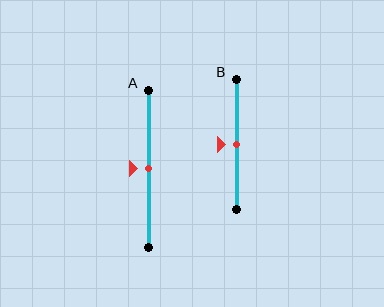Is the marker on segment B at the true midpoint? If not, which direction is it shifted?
Yes, the marker on segment B is at the true midpoint.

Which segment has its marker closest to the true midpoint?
Segment A has its marker closest to the true midpoint.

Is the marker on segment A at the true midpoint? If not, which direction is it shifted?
Yes, the marker on segment A is at the true midpoint.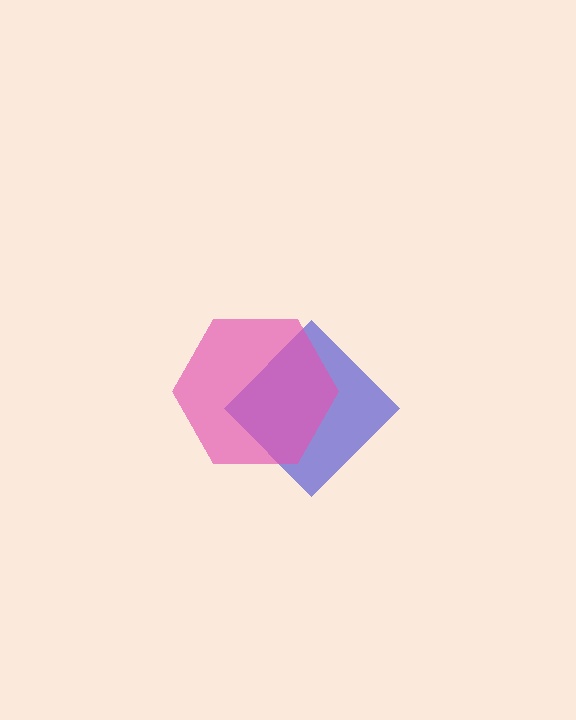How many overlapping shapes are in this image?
There are 2 overlapping shapes in the image.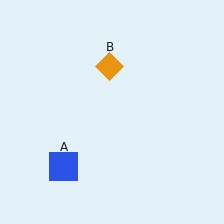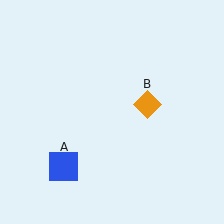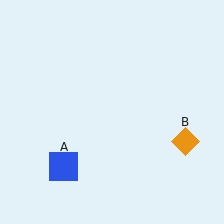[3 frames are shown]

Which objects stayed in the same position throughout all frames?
Blue square (object A) remained stationary.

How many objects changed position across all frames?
1 object changed position: orange diamond (object B).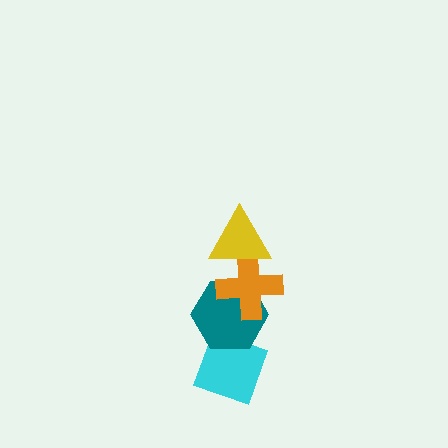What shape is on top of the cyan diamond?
The teal hexagon is on top of the cyan diamond.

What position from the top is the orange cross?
The orange cross is 2nd from the top.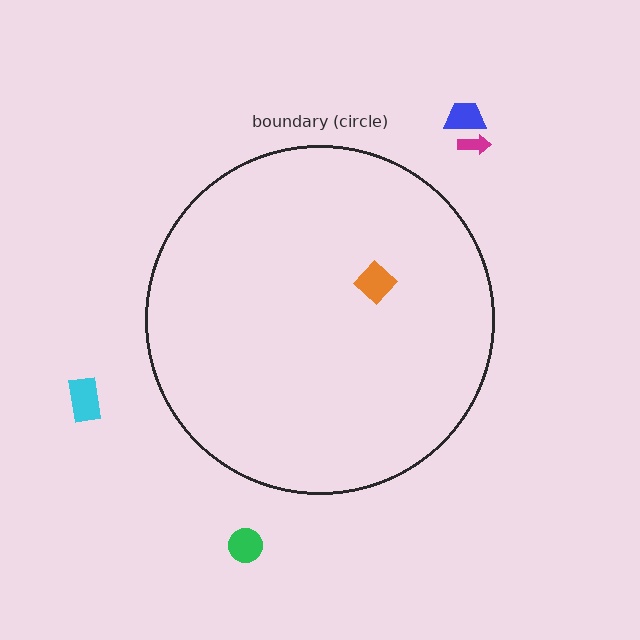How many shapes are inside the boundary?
1 inside, 4 outside.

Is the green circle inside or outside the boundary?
Outside.